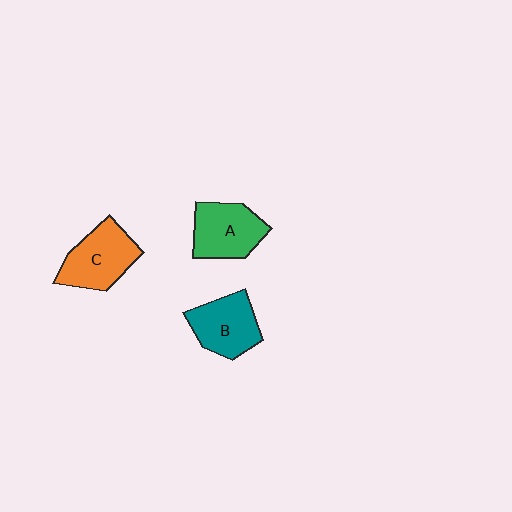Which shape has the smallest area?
Shape B (teal).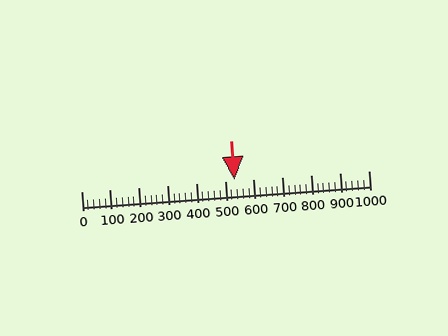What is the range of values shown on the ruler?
The ruler shows values from 0 to 1000.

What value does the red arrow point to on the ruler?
The red arrow points to approximately 532.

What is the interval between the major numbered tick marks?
The major tick marks are spaced 100 units apart.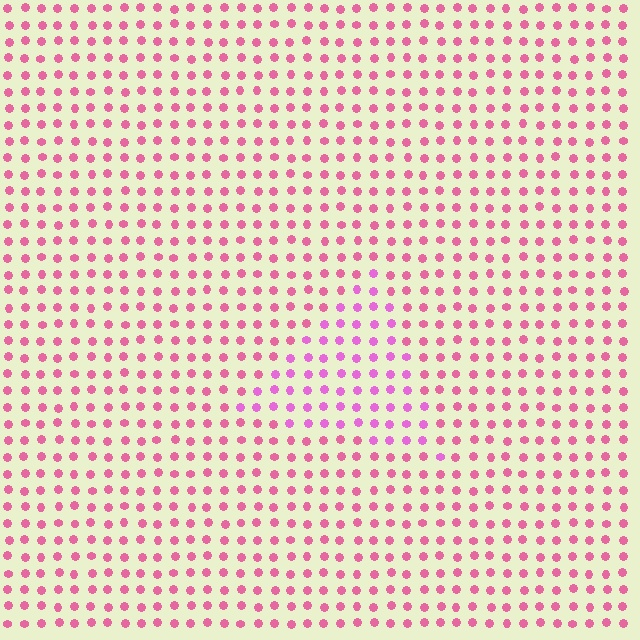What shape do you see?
I see a triangle.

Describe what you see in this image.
The image is filled with small pink elements in a uniform arrangement. A triangle-shaped region is visible where the elements are tinted to a slightly different hue, forming a subtle color boundary.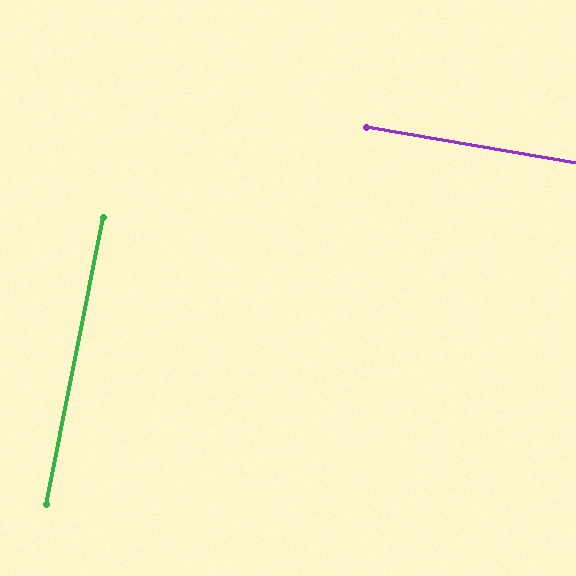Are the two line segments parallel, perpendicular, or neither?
Perpendicular — they meet at approximately 89°.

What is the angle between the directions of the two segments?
Approximately 89 degrees.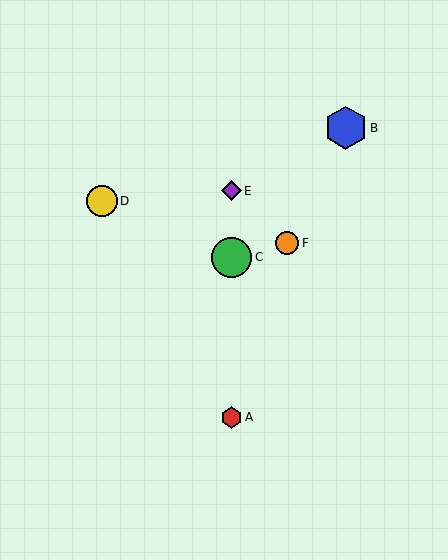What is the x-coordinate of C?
Object C is at x≈231.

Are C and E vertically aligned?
Yes, both are at x≈231.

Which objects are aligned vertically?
Objects A, C, E are aligned vertically.